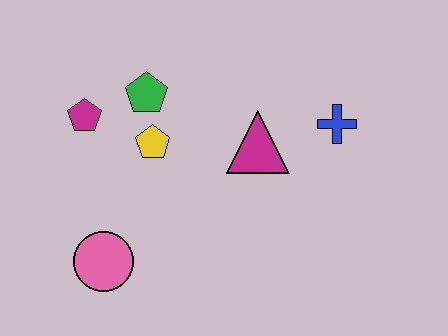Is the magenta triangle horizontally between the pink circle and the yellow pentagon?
No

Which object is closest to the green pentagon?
The yellow pentagon is closest to the green pentagon.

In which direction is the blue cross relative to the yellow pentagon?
The blue cross is to the right of the yellow pentagon.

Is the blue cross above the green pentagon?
No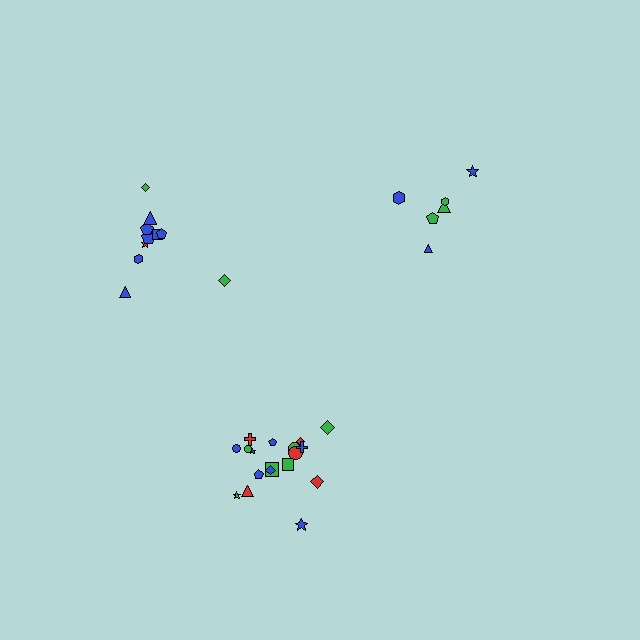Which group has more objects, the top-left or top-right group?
The top-left group.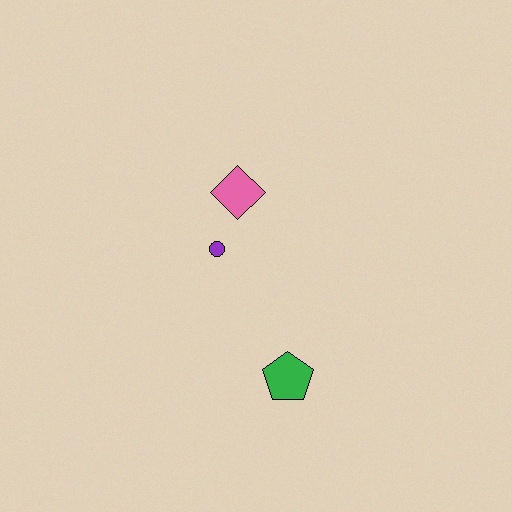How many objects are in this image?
There are 3 objects.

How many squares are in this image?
There are no squares.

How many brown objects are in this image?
There are no brown objects.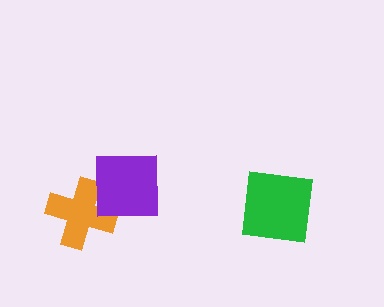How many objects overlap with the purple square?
1 object overlaps with the purple square.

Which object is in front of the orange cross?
The purple square is in front of the orange cross.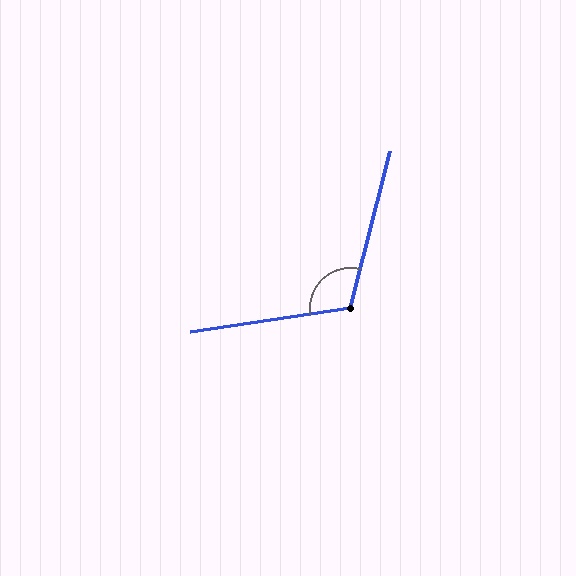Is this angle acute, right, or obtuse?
It is obtuse.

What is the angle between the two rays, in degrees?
Approximately 113 degrees.